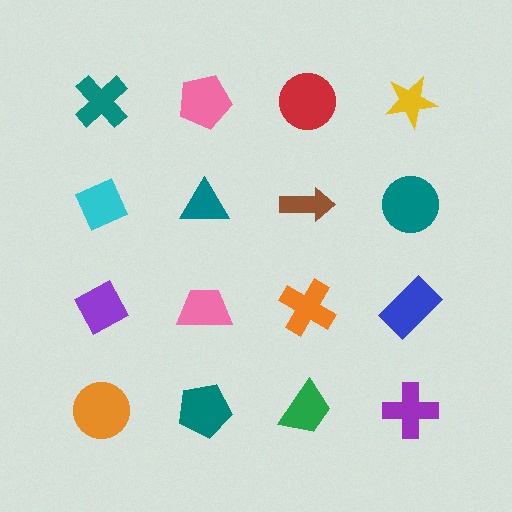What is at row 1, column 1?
A teal cross.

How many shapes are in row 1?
4 shapes.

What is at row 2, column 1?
A cyan diamond.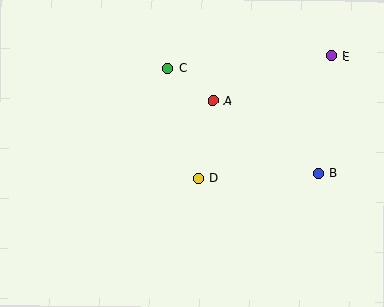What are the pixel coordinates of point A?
Point A is at (213, 101).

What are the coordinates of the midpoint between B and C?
The midpoint between B and C is at (243, 121).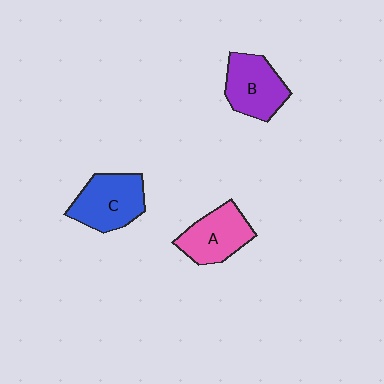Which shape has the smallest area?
Shape A (pink).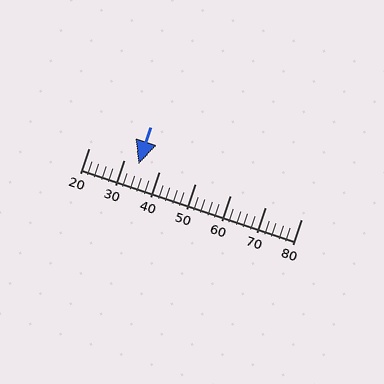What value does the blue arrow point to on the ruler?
The blue arrow points to approximately 34.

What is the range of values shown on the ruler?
The ruler shows values from 20 to 80.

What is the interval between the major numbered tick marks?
The major tick marks are spaced 10 units apart.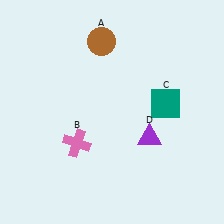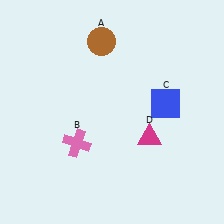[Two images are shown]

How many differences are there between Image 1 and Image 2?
There are 2 differences between the two images.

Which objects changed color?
C changed from teal to blue. D changed from purple to magenta.